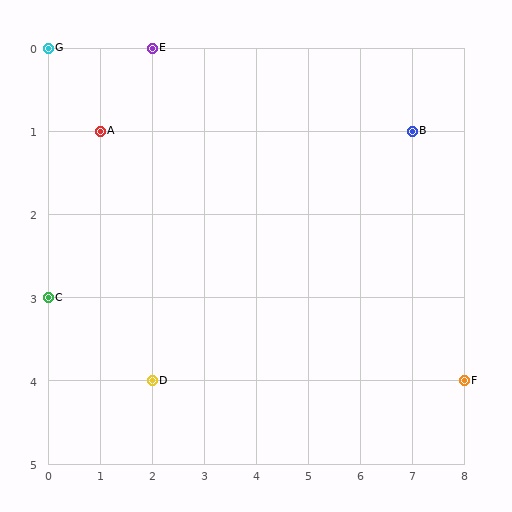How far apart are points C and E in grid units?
Points C and E are 2 columns and 3 rows apart (about 3.6 grid units diagonally).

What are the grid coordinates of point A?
Point A is at grid coordinates (1, 1).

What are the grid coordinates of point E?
Point E is at grid coordinates (2, 0).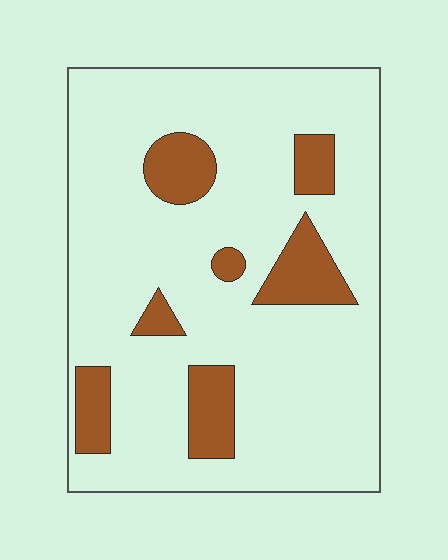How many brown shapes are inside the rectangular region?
7.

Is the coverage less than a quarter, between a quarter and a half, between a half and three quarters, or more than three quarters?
Less than a quarter.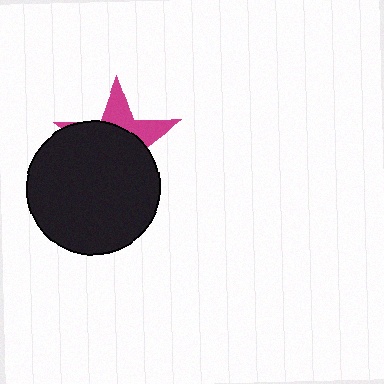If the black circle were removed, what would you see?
You would see the complete magenta star.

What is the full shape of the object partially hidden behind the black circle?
The partially hidden object is a magenta star.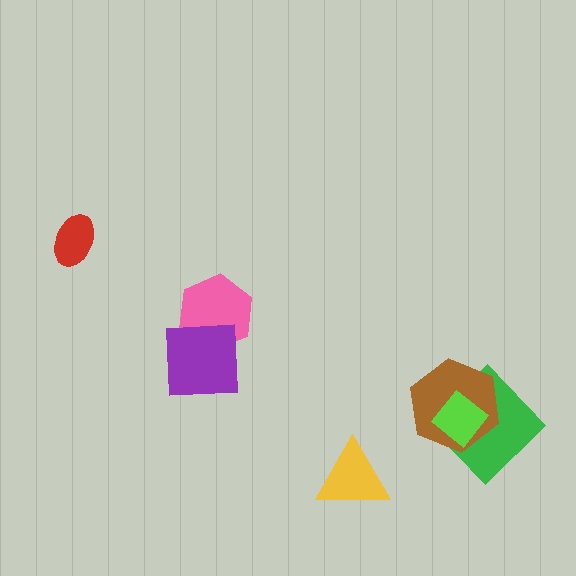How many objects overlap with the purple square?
1 object overlaps with the purple square.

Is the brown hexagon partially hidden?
Yes, it is partially covered by another shape.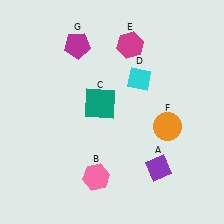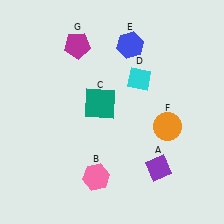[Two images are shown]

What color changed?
The hexagon (E) changed from magenta in Image 1 to blue in Image 2.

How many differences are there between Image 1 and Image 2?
There is 1 difference between the two images.